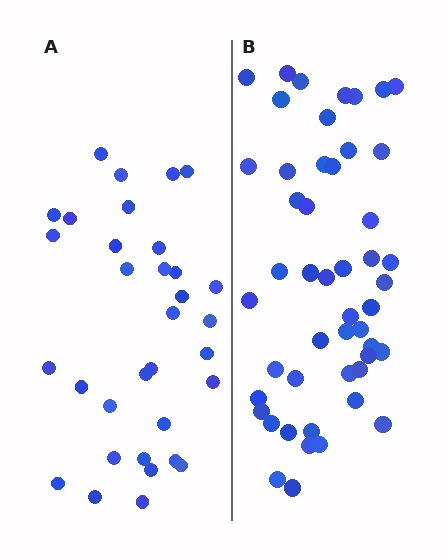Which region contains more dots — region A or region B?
Region B (the right region) has more dots.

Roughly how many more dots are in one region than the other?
Region B has approximately 15 more dots than region A.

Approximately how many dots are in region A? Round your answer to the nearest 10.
About 30 dots. (The exact count is 33, which rounds to 30.)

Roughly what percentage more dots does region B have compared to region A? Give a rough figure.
About 50% more.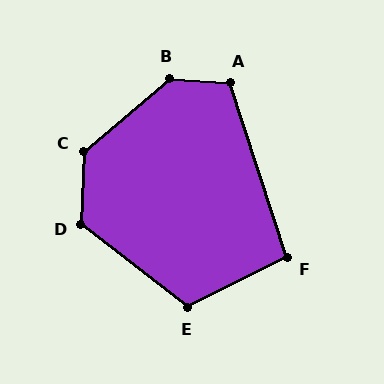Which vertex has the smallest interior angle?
F, at approximately 99 degrees.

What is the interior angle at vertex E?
Approximately 115 degrees (obtuse).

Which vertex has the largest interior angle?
B, at approximately 136 degrees.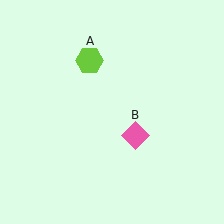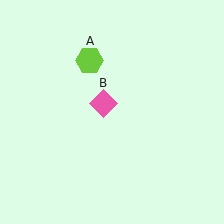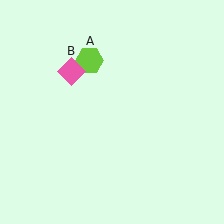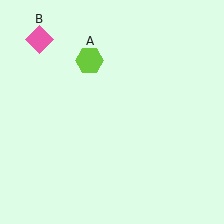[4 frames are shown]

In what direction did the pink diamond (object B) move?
The pink diamond (object B) moved up and to the left.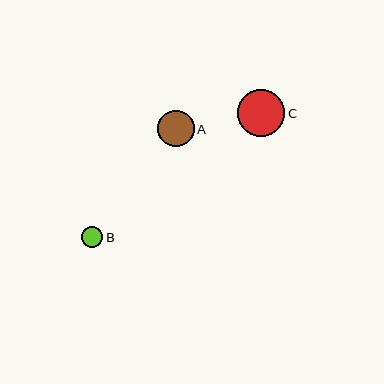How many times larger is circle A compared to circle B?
Circle A is approximately 1.7 times the size of circle B.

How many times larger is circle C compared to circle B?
Circle C is approximately 2.2 times the size of circle B.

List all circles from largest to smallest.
From largest to smallest: C, A, B.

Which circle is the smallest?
Circle B is the smallest with a size of approximately 22 pixels.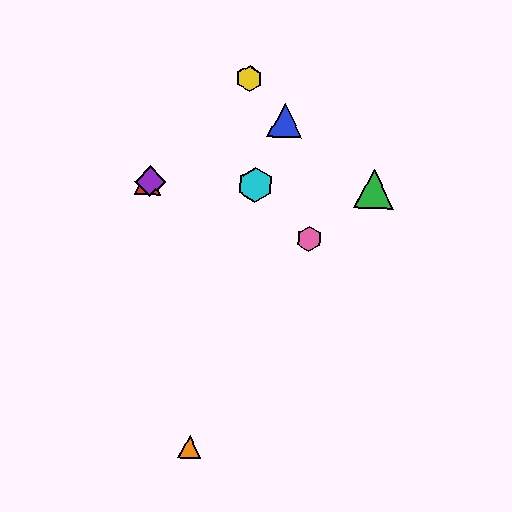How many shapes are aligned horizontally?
4 shapes (the red triangle, the green triangle, the purple diamond, the cyan hexagon) are aligned horizontally.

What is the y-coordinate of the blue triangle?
The blue triangle is at y≈121.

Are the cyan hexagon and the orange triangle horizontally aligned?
No, the cyan hexagon is at y≈185 and the orange triangle is at y≈447.